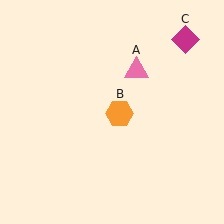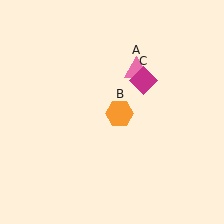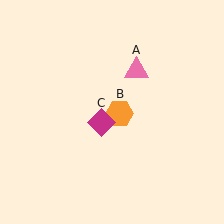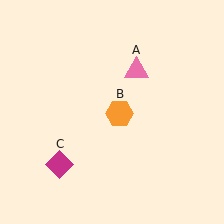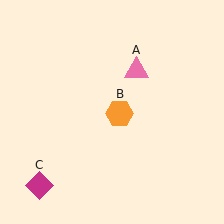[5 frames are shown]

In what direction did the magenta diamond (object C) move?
The magenta diamond (object C) moved down and to the left.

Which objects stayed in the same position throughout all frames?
Pink triangle (object A) and orange hexagon (object B) remained stationary.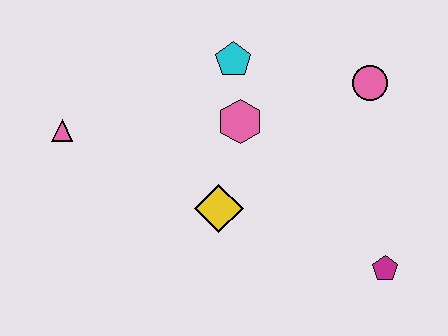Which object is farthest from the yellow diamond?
The pink circle is farthest from the yellow diamond.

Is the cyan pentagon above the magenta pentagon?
Yes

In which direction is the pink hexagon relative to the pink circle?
The pink hexagon is to the left of the pink circle.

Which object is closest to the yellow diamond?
The pink hexagon is closest to the yellow diamond.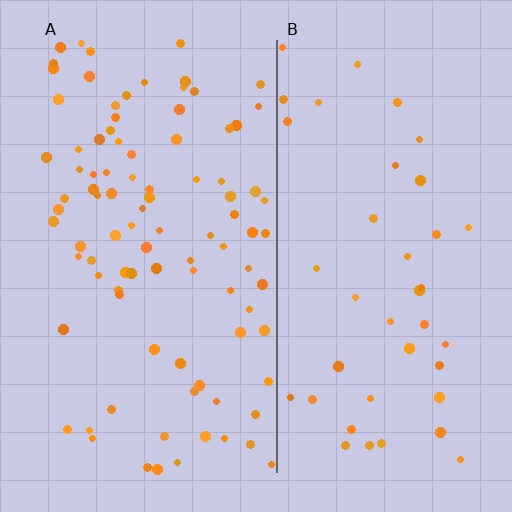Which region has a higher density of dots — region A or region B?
A (the left).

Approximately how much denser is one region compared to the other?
Approximately 2.3× — region A over region B.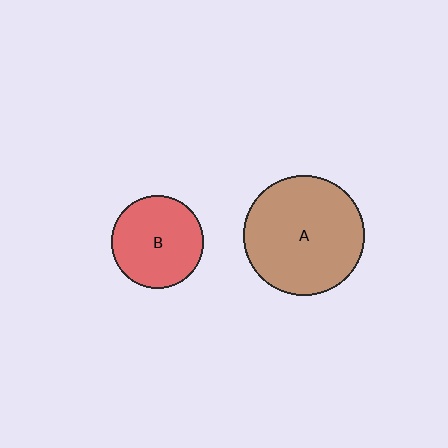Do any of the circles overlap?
No, none of the circles overlap.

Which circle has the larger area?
Circle A (brown).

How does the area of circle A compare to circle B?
Approximately 1.7 times.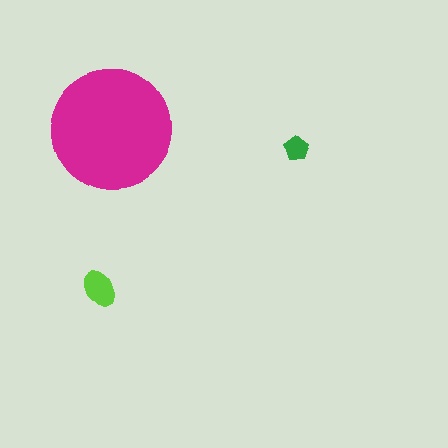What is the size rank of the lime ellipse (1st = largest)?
2nd.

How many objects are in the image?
There are 3 objects in the image.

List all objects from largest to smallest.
The magenta circle, the lime ellipse, the green pentagon.